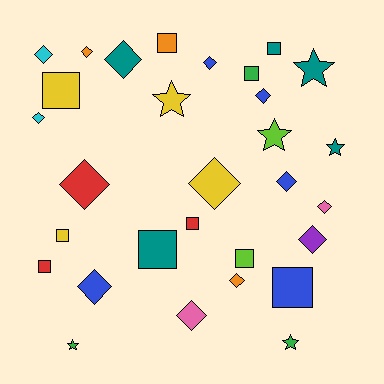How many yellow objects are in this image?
There are 4 yellow objects.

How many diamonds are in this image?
There are 14 diamonds.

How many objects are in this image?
There are 30 objects.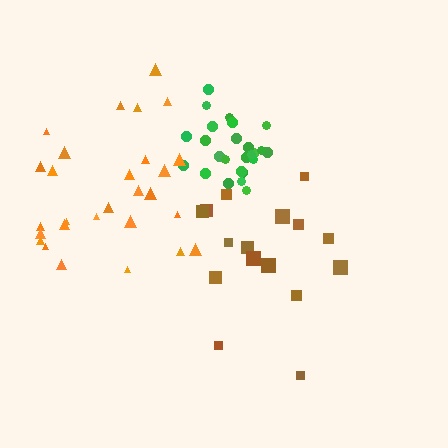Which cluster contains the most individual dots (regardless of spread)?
Orange (28).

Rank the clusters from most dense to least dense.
green, orange, brown.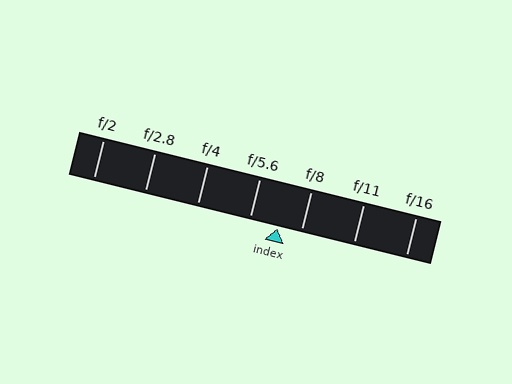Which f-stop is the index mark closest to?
The index mark is closest to f/8.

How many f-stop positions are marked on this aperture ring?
There are 7 f-stop positions marked.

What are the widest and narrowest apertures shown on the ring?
The widest aperture shown is f/2 and the narrowest is f/16.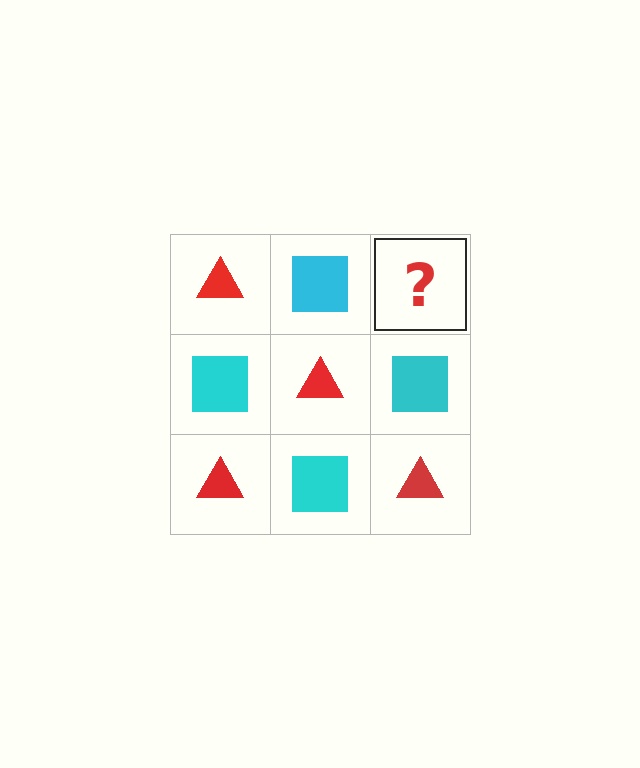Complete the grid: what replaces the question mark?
The question mark should be replaced with a red triangle.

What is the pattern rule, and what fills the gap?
The rule is that it alternates red triangle and cyan square in a checkerboard pattern. The gap should be filled with a red triangle.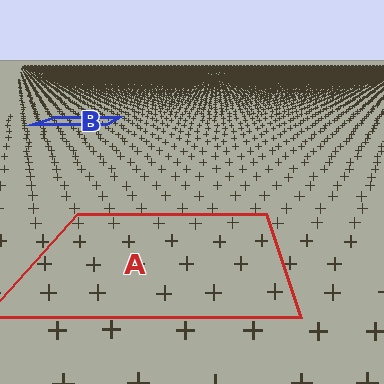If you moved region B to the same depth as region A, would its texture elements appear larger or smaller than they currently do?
They would appear larger. At a closer depth, the same texture elements are projected at a bigger on-screen size.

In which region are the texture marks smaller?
The texture marks are smaller in region B, because it is farther away.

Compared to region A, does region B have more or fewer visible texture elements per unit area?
Region B has more texture elements per unit area — they are packed more densely because it is farther away.